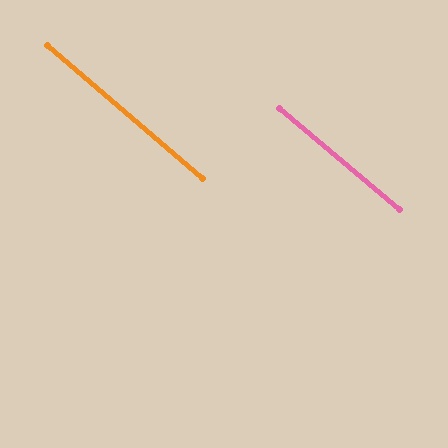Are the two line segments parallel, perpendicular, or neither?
Parallel — their directions differ by only 0.3°.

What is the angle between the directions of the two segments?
Approximately 0 degrees.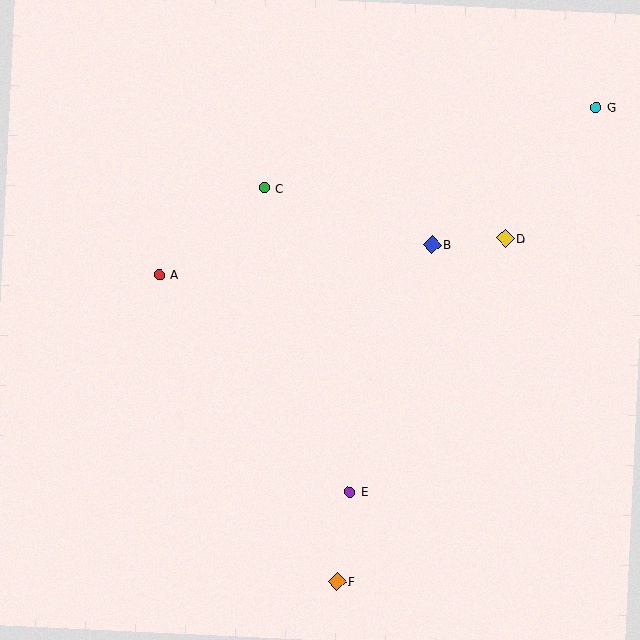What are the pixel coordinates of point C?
Point C is at (265, 188).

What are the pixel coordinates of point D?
Point D is at (505, 238).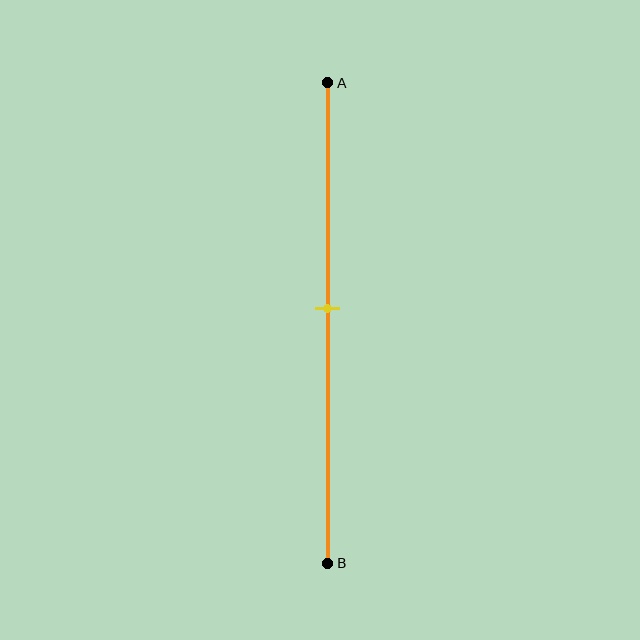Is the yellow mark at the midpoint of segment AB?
No, the mark is at about 45% from A, not at the 50% midpoint.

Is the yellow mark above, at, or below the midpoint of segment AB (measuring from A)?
The yellow mark is above the midpoint of segment AB.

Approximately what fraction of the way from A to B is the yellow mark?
The yellow mark is approximately 45% of the way from A to B.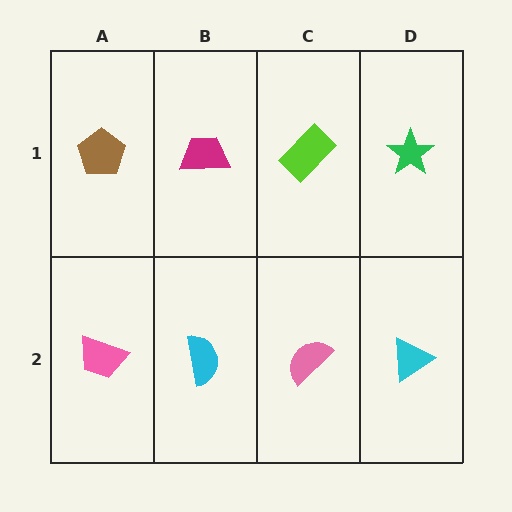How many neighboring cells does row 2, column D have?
2.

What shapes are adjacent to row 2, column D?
A green star (row 1, column D), a pink semicircle (row 2, column C).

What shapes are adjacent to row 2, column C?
A lime rectangle (row 1, column C), a cyan semicircle (row 2, column B), a cyan triangle (row 2, column D).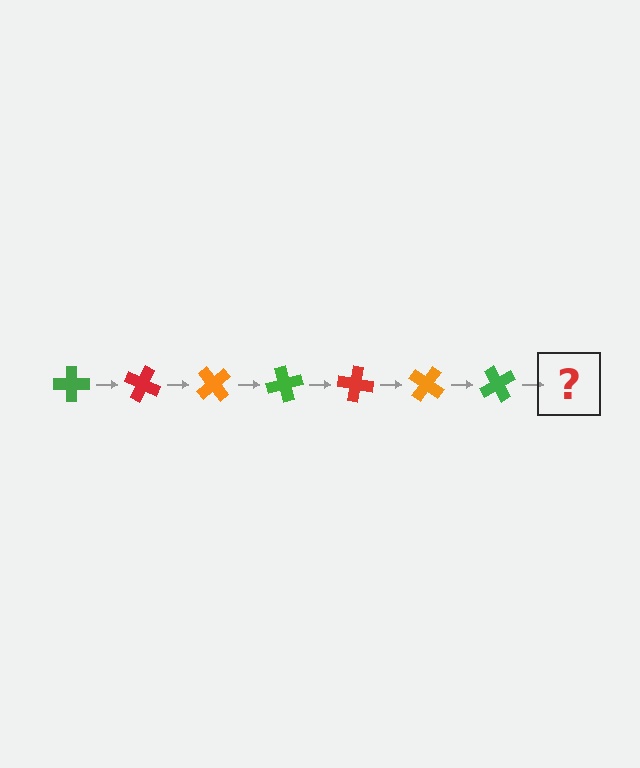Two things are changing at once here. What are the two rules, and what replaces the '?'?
The two rules are that it rotates 25 degrees each step and the color cycles through green, red, and orange. The '?' should be a red cross, rotated 175 degrees from the start.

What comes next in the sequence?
The next element should be a red cross, rotated 175 degrees from the start.